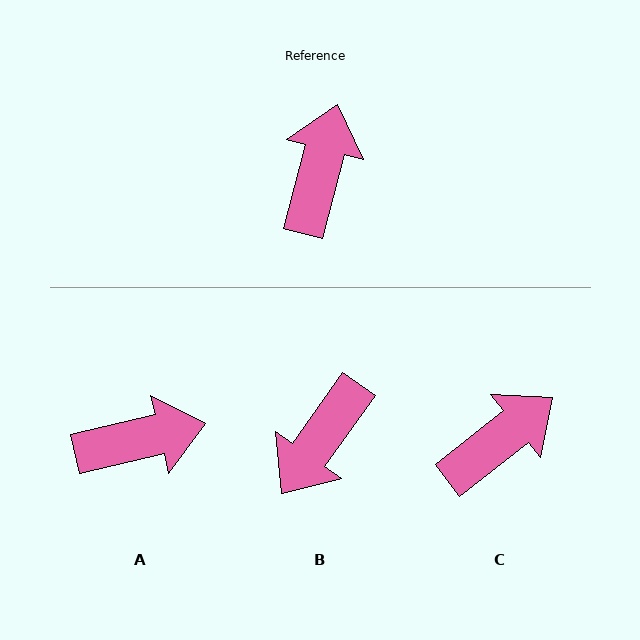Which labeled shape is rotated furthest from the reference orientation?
B, about 159 degrees away.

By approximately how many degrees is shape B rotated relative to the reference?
Approximately 159 degrees counter-clockwise.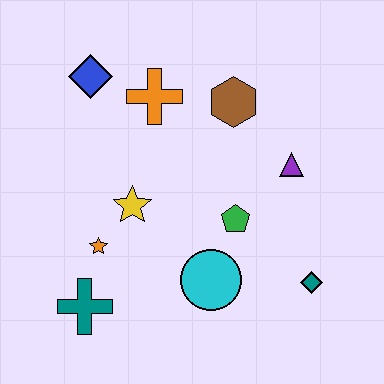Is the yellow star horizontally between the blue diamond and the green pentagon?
Yes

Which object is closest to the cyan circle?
The green pentagon is closest to the cyan circle.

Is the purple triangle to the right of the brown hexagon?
Yes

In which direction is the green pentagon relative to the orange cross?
The green pentagon is below the orange cross.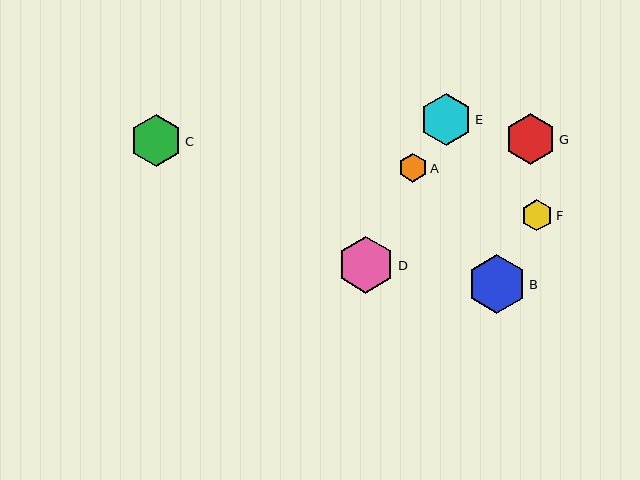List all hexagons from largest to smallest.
From largest to smallest: B, D, E, C, G, F, A.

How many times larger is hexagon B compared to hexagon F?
Hexagon B is approximately 1.9 times the size of hexagon F.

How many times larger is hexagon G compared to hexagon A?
Hexagon G is approximately 1.8 times the size of hexagon A.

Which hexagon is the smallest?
Hexagon A is the smallest with a size of approximately 29 pixels.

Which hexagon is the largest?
Hexagon B is the largest with a size of approximately 59 pixels.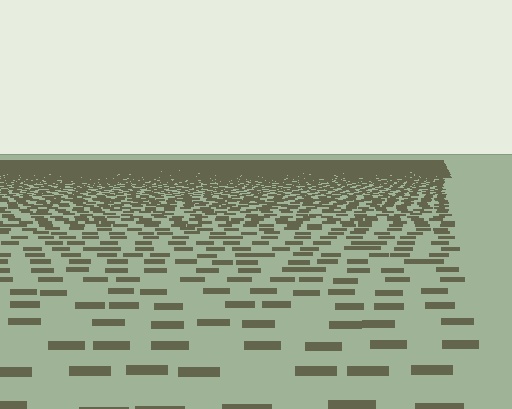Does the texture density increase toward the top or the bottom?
Density increases toward the top.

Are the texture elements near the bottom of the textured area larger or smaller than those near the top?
Larger. Near the bottom, elements are closer to the viewer and appear at a bigger on-screen size.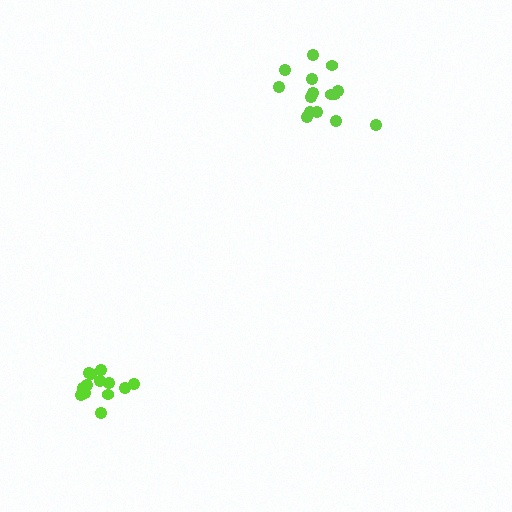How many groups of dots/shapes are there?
There are 2 groups.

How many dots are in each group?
Group 1: 15 dots, Group 2: 14 dots (29 total).